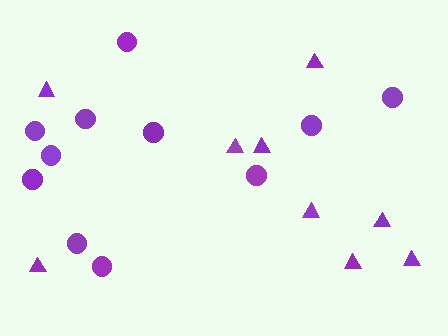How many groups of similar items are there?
There are 2 groups: one group of triangles (9) and one group of circles (11).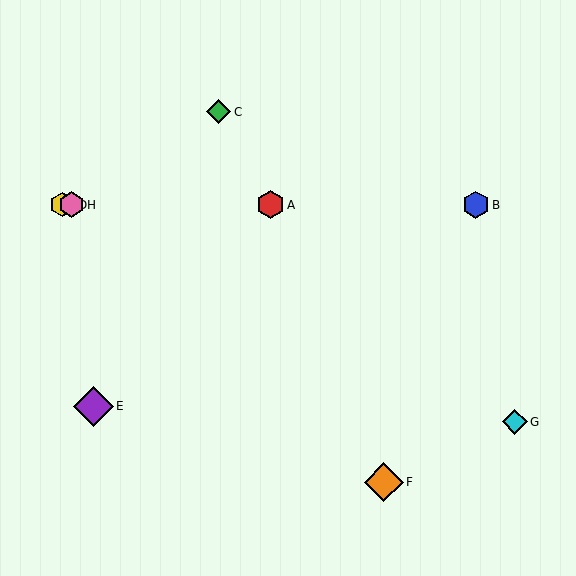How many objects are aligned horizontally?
4 objects (A, B, D, H) are aligned horizontally.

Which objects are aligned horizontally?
Objects A, B, D, H are aligned horizontally.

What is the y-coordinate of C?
Object C is at y≈112.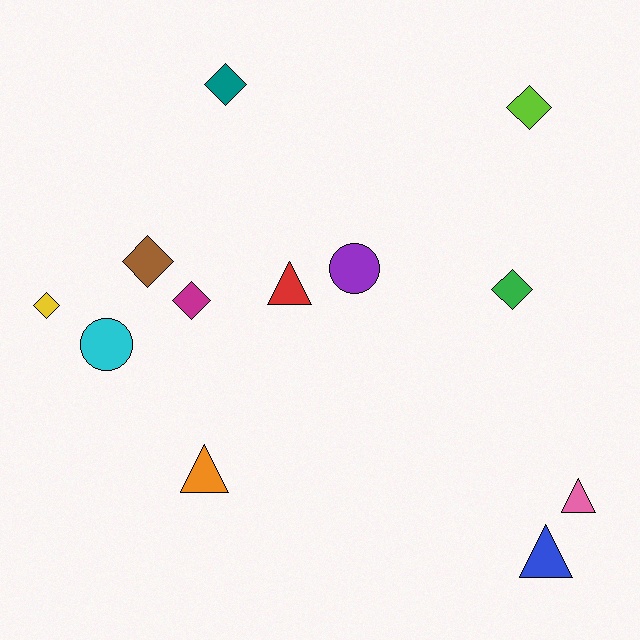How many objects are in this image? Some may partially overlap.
There are 12 objects.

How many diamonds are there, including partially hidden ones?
There are 6 diamonds.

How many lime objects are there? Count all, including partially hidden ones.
There is 1 lime object.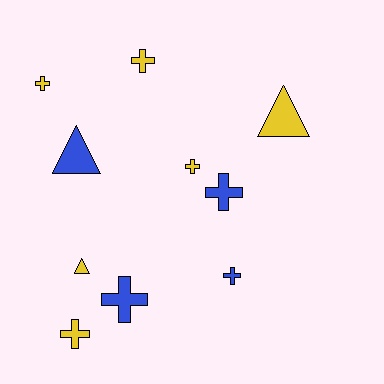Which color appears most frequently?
Yellow, with 6 objects.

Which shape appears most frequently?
Cross, with 7 objects.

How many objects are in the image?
There are 10 objects.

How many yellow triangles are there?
There are 2 yellow triangles.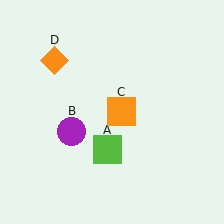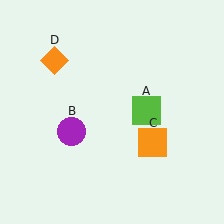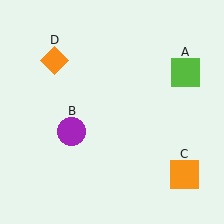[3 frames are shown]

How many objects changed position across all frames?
2 objects changed position: lime square (object A), orange square (object C).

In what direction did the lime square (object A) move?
The lime square (object A) moved up and to the right.